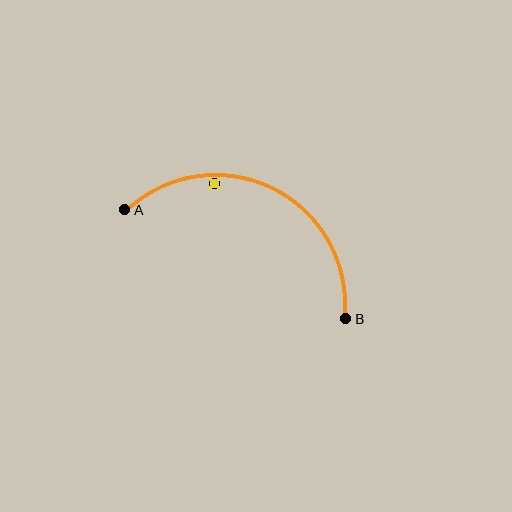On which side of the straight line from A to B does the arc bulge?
The arc bulges above the straight line connecting A and B.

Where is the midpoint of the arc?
The arc midpoint is the point on the curve farthest from the straight line joining A and B. It sits above that line.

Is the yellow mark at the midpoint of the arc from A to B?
No — the yellow mark does not lie on the arc at all. It sits slightly inside the curve.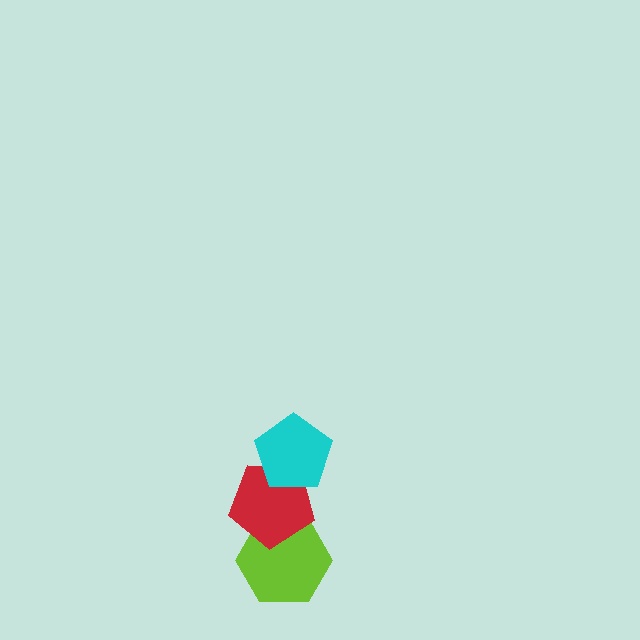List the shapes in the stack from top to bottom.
From top to bottom: the cyan pentagon, the red pentagon, the lime hexagon.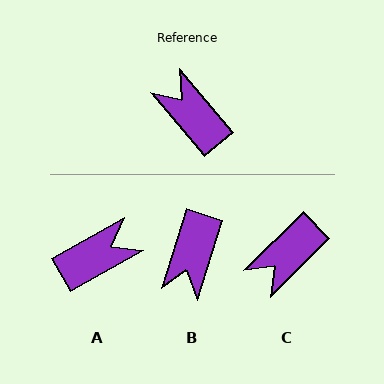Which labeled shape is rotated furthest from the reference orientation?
B, about 123 degrees away.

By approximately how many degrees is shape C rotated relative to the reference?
Approximately 95 degrees counter-clockwise.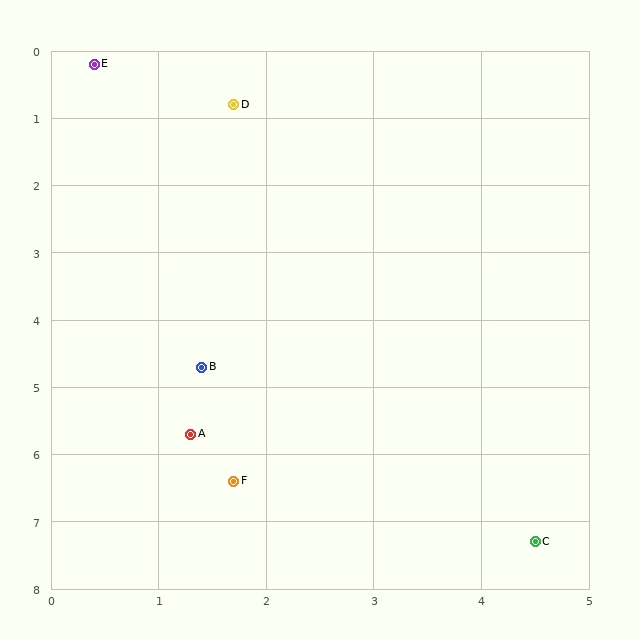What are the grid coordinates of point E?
Point E is at approximately (0.4, 0.2).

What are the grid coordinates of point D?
Point D is at approximately (1.7, 0.8).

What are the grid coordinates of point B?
Point B is at approximately (1.4, 4.7).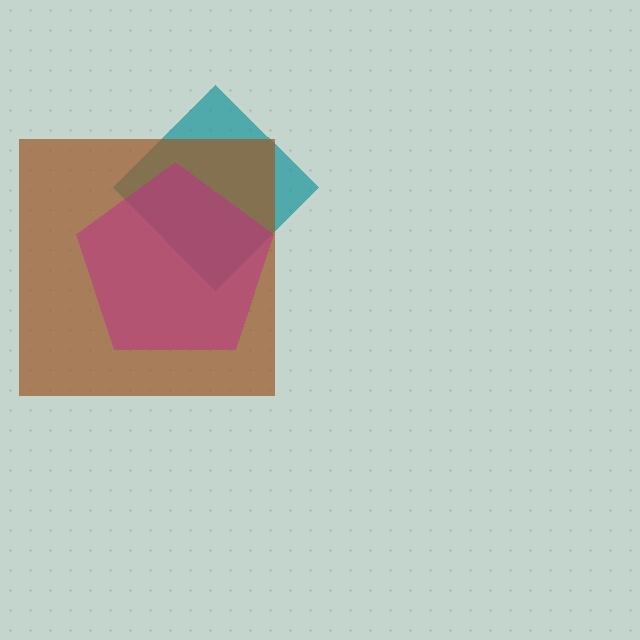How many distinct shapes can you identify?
There are 3 distinct shapes: a teal diamond, a brown square, a magenta pentagon.